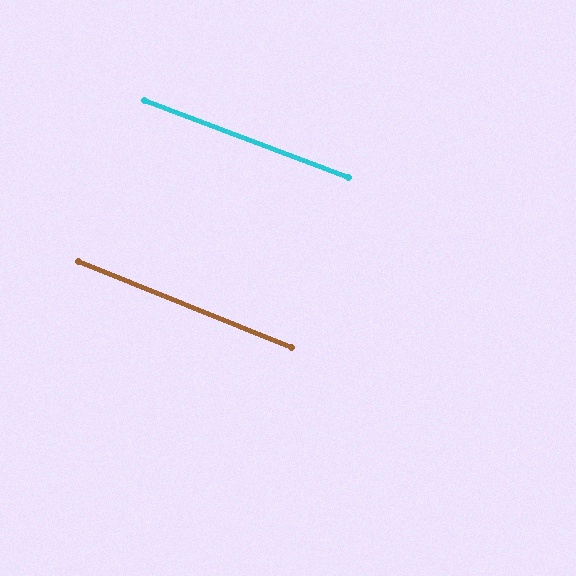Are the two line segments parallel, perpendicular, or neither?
Parallel — their directions differ by only 1.3°.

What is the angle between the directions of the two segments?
Approximately 1 degree.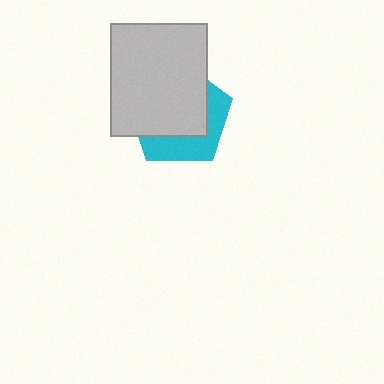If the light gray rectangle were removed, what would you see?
You would see the complete cyan pentagon.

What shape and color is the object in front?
The object in front is a light gray rectangle.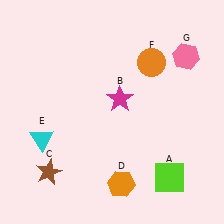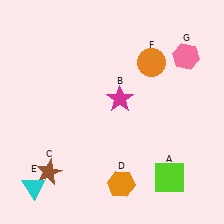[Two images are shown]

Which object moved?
The cyan triangle (E) moved down.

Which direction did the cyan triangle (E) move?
The cyan triangle (E) moved down.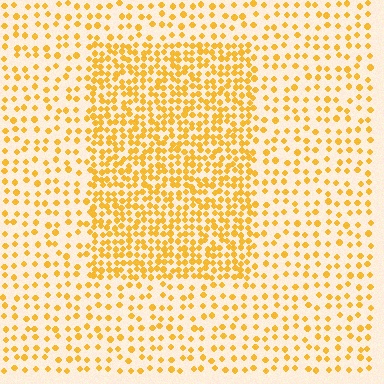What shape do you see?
I see a rectangle.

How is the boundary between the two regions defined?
The boundary is defined by a change in element density (approximately 2.2x ratio). All elements are the same color, size, and shape.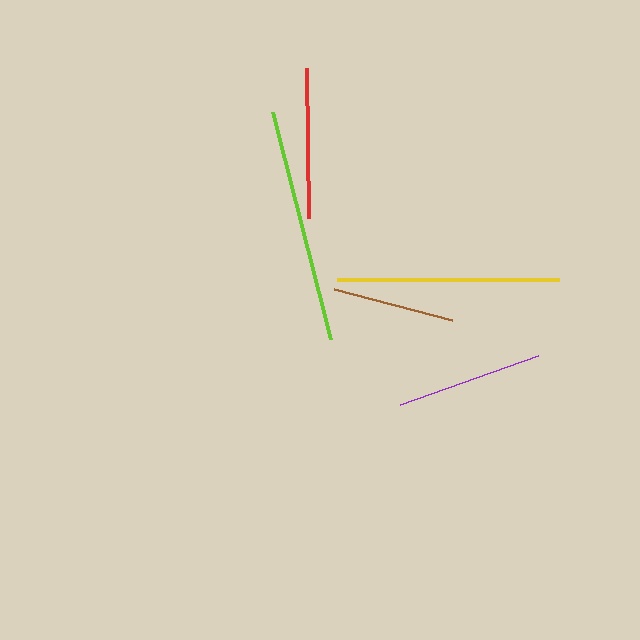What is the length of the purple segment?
The purple segment is approximately 146 pixels long.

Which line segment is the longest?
The lime line is the longest at approximately 235 pixels.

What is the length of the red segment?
The red segment is approximately 150 pixels long.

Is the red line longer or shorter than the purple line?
The red line is longer than the purple line.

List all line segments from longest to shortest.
From longest to shortest: lime, yellow, red, purple, brown.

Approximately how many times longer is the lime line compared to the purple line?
The lime line is approximately 1.6 times the length of the purple line.